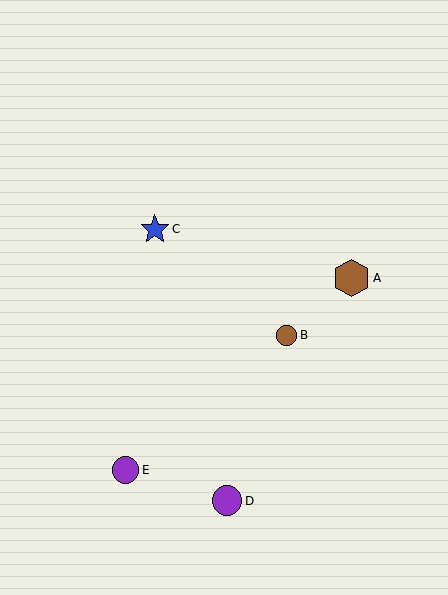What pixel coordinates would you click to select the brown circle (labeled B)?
Click at (286, 335) to select the brown circle B.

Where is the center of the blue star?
The center of the blue star is at (155, 229).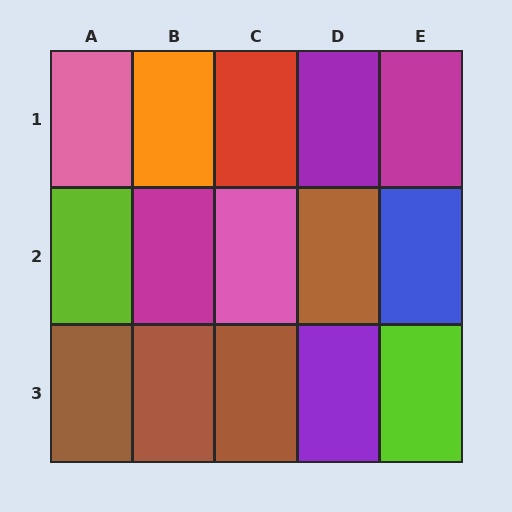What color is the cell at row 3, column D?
Purple.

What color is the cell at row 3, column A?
Brown.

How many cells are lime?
2 cells are lime.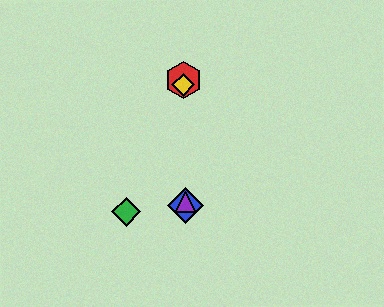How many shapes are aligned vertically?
4 shapes (the red hexagon, the blue diamond, the yellow diamond, the purple triangle) are aligned vertically.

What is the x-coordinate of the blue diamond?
The blue diamond is at x≈185.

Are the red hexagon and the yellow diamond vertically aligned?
Yes, both are at x≈183.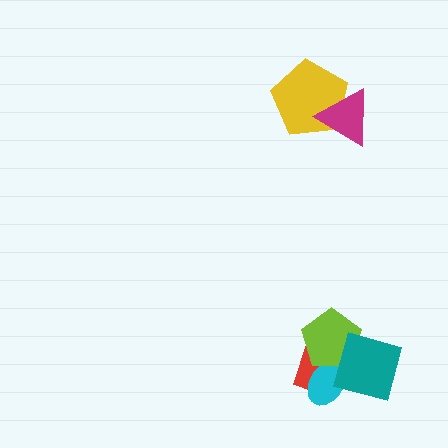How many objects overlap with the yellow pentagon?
1 object overlaps with the yellow pentagon.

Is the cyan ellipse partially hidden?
Yes, it is partially covered by another shape.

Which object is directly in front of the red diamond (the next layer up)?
The cyan ellipse is directly in front of the red diamond.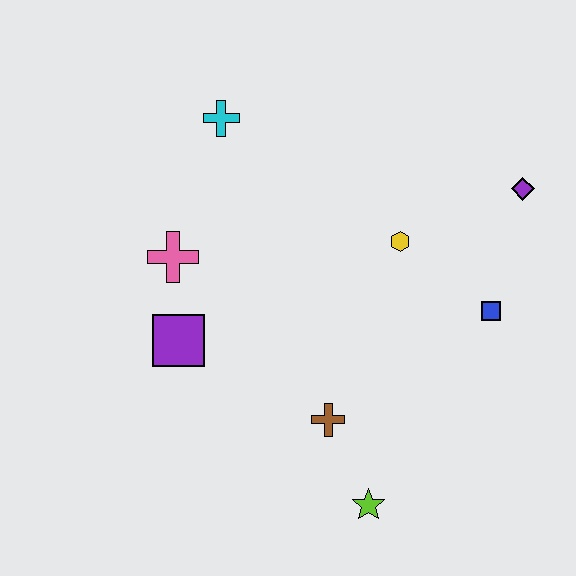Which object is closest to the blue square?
The yellow hexagon is closest to the blue square.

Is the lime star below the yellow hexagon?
Yes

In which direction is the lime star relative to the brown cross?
The lime star is below the brown cross.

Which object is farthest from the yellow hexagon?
The lime star is farthest from the yellow hexagon.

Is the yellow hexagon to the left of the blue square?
Yes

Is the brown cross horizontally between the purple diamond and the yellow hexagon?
No